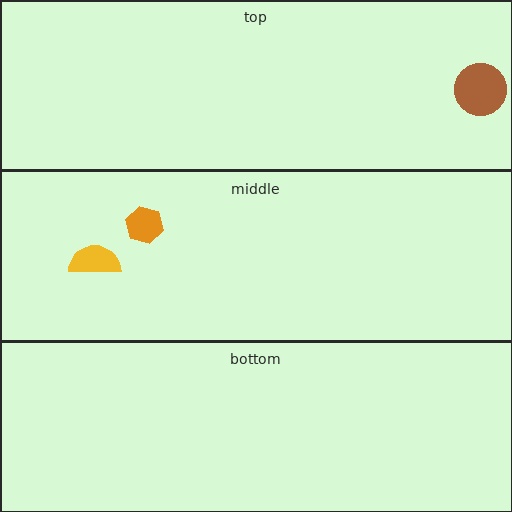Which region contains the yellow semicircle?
The middle region.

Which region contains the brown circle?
The top region.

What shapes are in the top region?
The brown circle.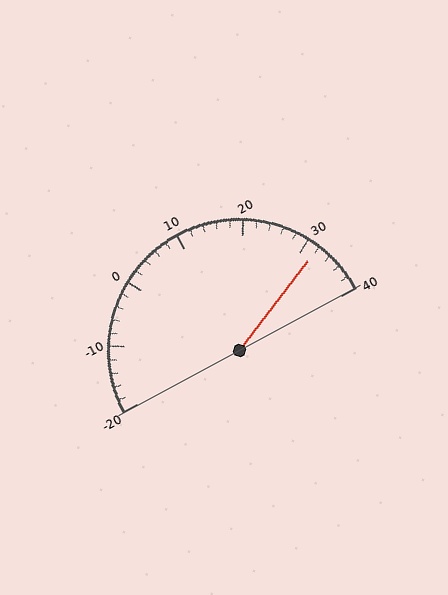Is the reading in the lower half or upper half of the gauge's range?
The reading is in the upper half of the range (-20 to 40).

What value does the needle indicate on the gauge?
The needle indicates approximately 32.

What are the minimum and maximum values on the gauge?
The gauge ranges from -20 to 40.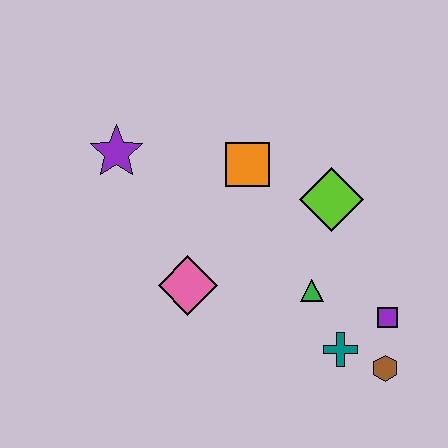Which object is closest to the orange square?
The lime diamond is closest to the orange square.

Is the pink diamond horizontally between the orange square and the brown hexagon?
No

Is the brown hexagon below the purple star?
Yes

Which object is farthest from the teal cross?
The purple star is farthest from the teal cross.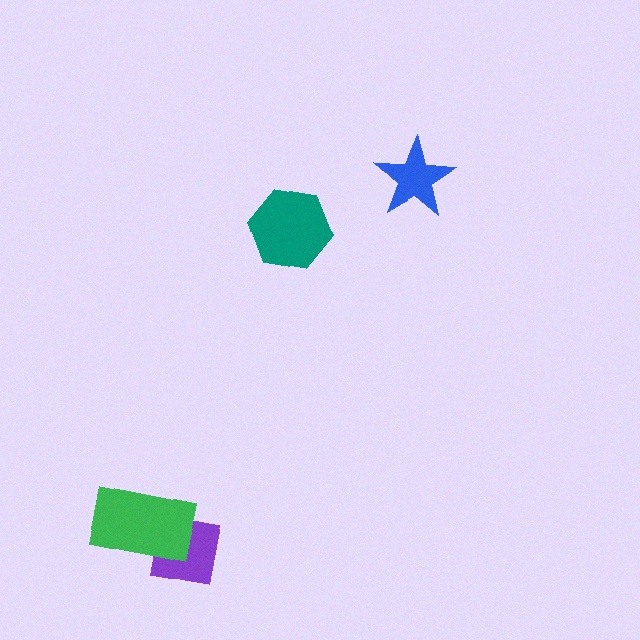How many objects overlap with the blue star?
0 objects overlap with the blue star.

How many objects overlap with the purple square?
1 object overlaps with the purple square.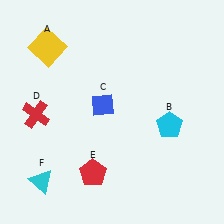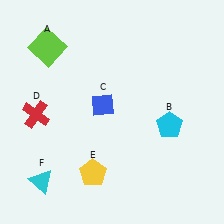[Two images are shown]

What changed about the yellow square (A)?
In Image 1, A is yellow. In Image 2, it changed to lime.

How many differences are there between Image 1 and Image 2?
There are 2 differences between the two images.